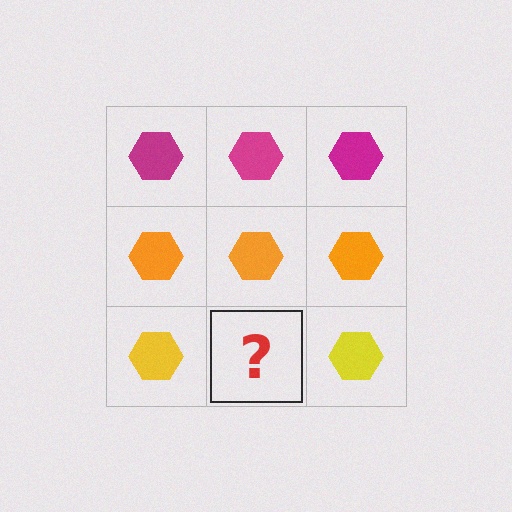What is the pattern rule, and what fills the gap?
The rule is that each row has a consistent color. The gap should be filled with a yellow hexagon.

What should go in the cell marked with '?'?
The missing cell should contain a yellow hexagon.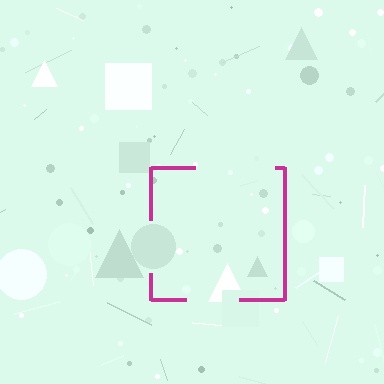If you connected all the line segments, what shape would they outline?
They would outline a square.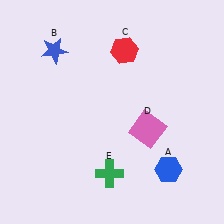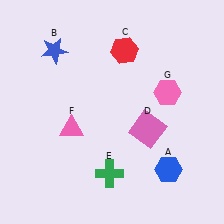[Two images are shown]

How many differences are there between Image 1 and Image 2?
There are 2 differences between the two images.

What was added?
A pink triangle (F), a pink hexagon (G) were added in Image 2.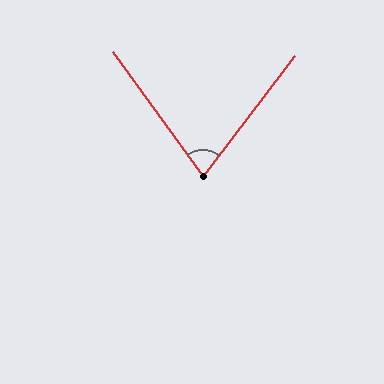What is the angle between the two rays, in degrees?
Approximately 73 degrees.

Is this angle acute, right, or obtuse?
It is acute.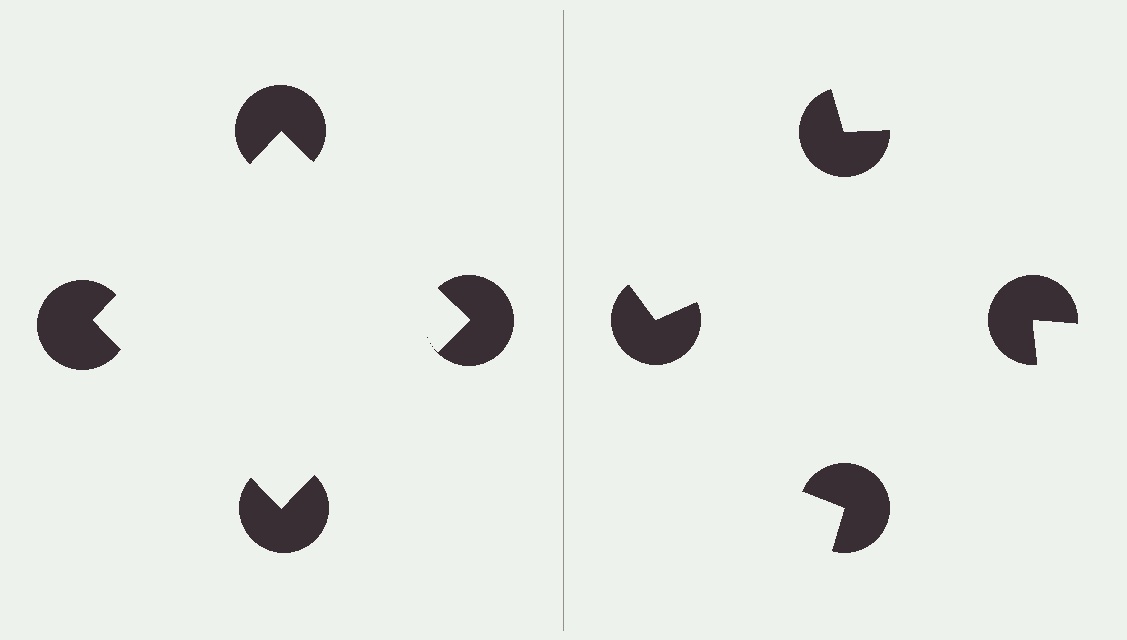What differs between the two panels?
The pac-man discs are positioned identically on both sides; only the wedge orientations differ. On the left they align to a square; on the right they are misaligned.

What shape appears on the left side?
An illusory square.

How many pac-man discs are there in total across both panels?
8 — 4 on each side.